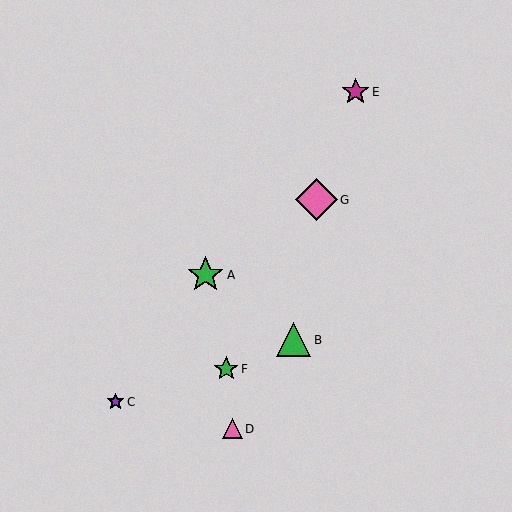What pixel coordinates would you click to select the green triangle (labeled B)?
Click at (294, 340) to select the green triangle B.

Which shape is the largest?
The pink diamond (labeled G) is the largest.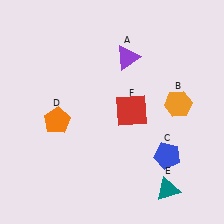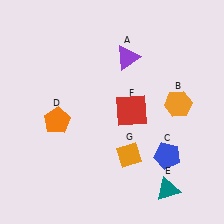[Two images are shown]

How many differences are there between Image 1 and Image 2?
There is 1 difference between the two images.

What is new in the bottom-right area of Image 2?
An orange diamond (G) was added in the bottom-right area of Image 2.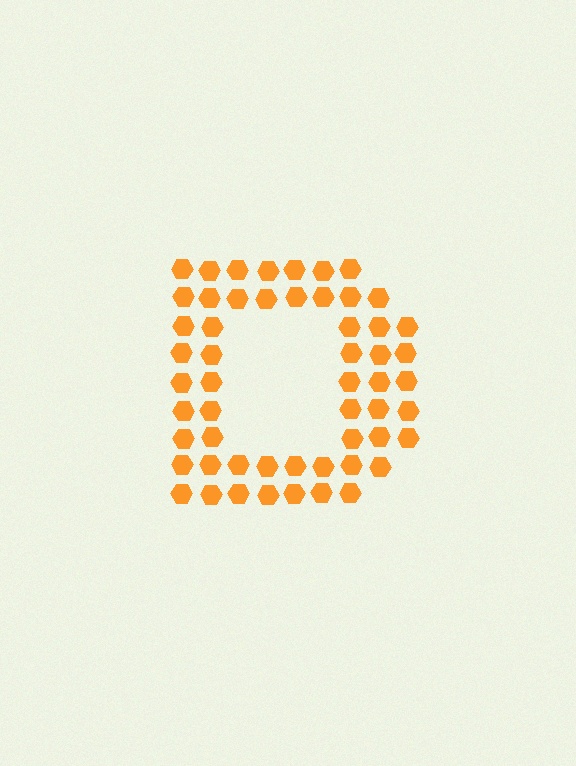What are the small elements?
The small elements are hexagons.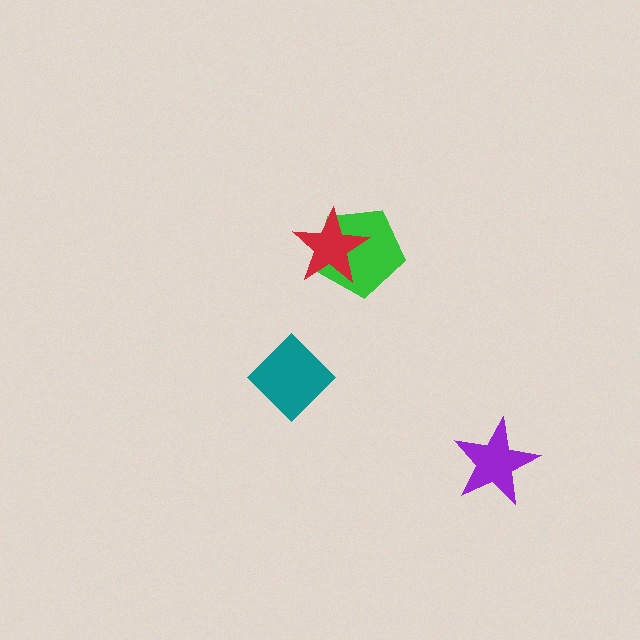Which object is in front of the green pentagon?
The red star is in front of the green pentagon.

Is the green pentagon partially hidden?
Yes, it is partially covered by another shape.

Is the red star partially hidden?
No, no other shape covers it.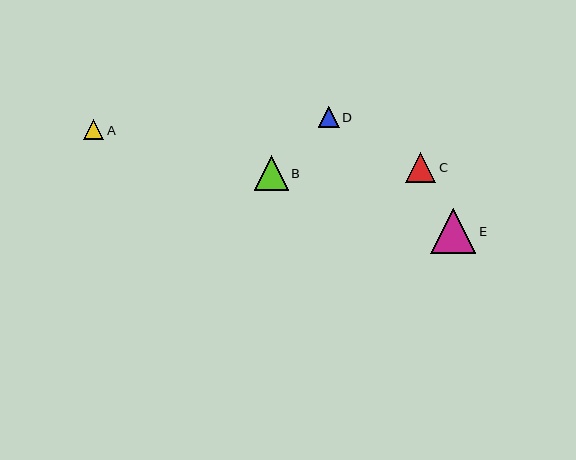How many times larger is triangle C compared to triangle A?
Triangle C is approximately 1.5 times the size of triangle A.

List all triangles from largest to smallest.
From largest to smallest: E, B, C, D, A.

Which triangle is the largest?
Triangle E is the largest with a size of approximately 45 pixels.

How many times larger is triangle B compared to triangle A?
Triangle B is approximately 1.7 times the size of triangle A.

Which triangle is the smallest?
Triangle A is the smallest with a size of approximately 20 pixels.